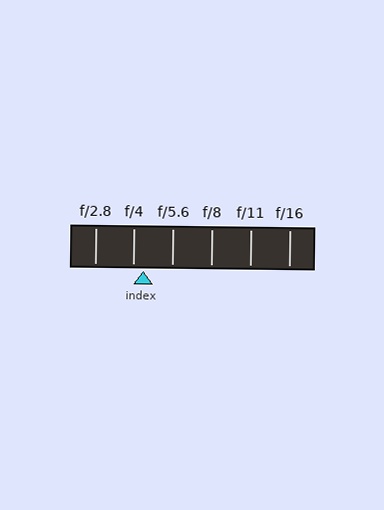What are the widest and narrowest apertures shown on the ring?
The widest aperture shown is f/2.8 and the narrowest is f/16.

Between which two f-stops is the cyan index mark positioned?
The index mark is between f/4 and f/5.6.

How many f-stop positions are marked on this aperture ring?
There are 6 f-stop positions marked.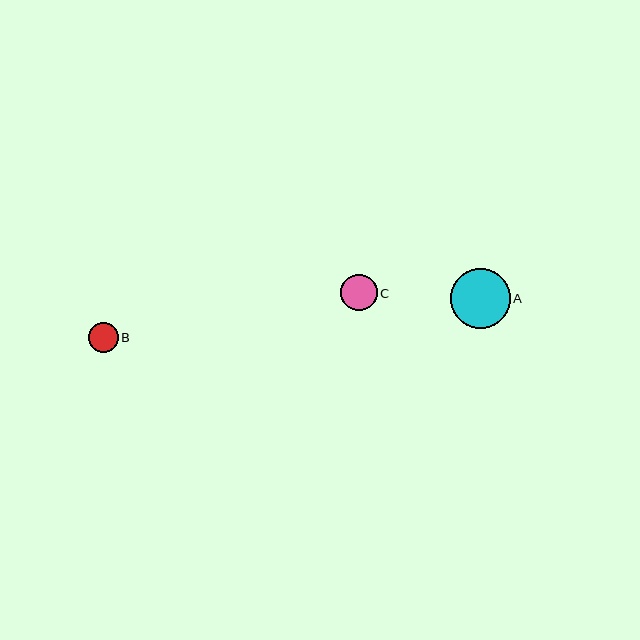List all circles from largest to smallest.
From largest to smallest: A, C, B.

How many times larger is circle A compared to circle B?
Circle A is approximately 2.0 times the size of circle B.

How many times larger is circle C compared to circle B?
Circle C is approximately 1.2 times the size of circle B.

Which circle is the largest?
Circle A is the largest with a size of approximately 60 pixels.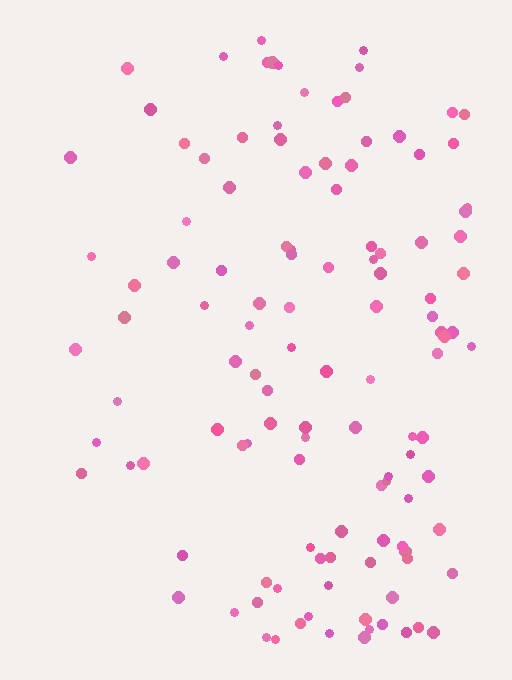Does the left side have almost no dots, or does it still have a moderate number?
Still a moderate number, just noticeably fewer than the right.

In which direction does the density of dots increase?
From left to right, with the right side densest.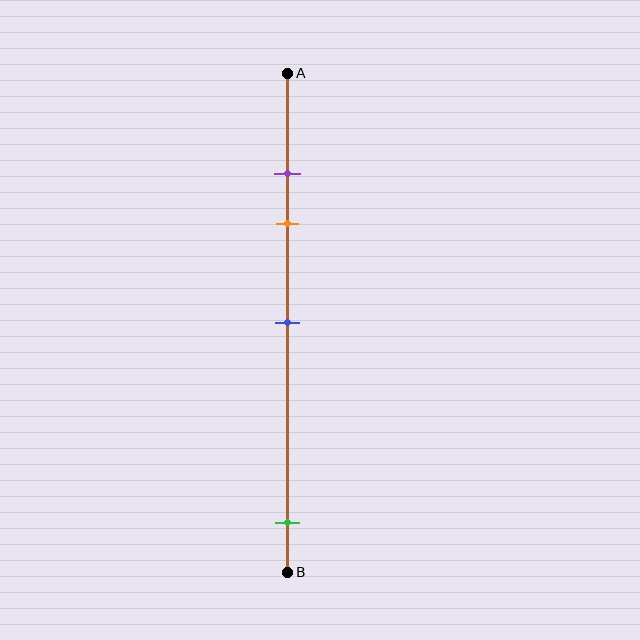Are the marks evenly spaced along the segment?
No, the marks are not evenly spaced.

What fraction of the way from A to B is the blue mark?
The blue mark is approximately 50% (0.5) of the way from A to B.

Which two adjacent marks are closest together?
The purple and orange marks are the closest adjacent pair.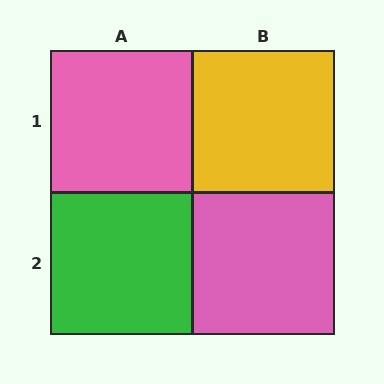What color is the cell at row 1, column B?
Yellow.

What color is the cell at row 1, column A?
Pink.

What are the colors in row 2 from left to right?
Green, pink.